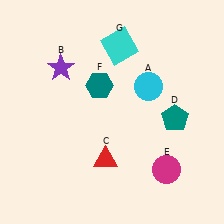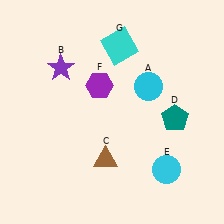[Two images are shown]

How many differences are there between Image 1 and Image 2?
There are 3 differences between the two images.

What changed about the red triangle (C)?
In Image 1, C is red. In Image 2, it changed to brown.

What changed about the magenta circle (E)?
In Image 1, E is magenta. In Image 2, it changed to cyan.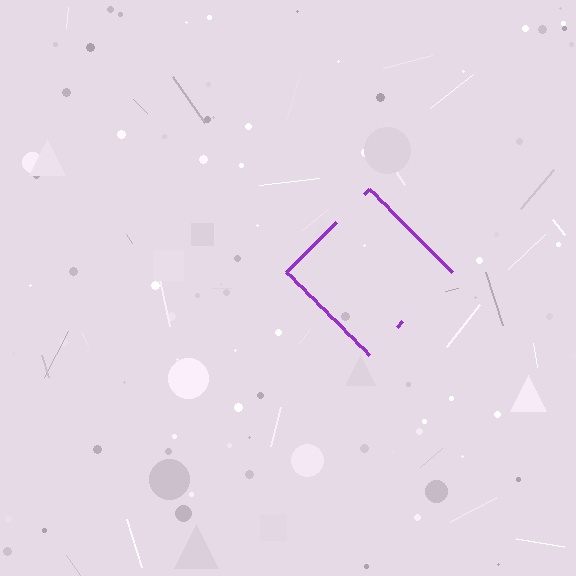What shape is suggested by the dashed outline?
The dashed outline suggests a diamond.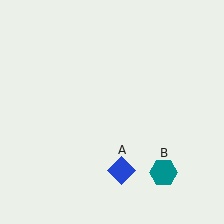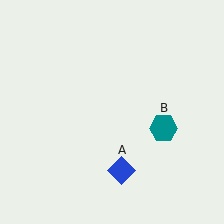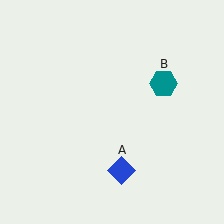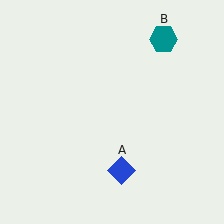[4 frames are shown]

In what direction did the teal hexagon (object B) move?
The teal hexagon (object B) moved up.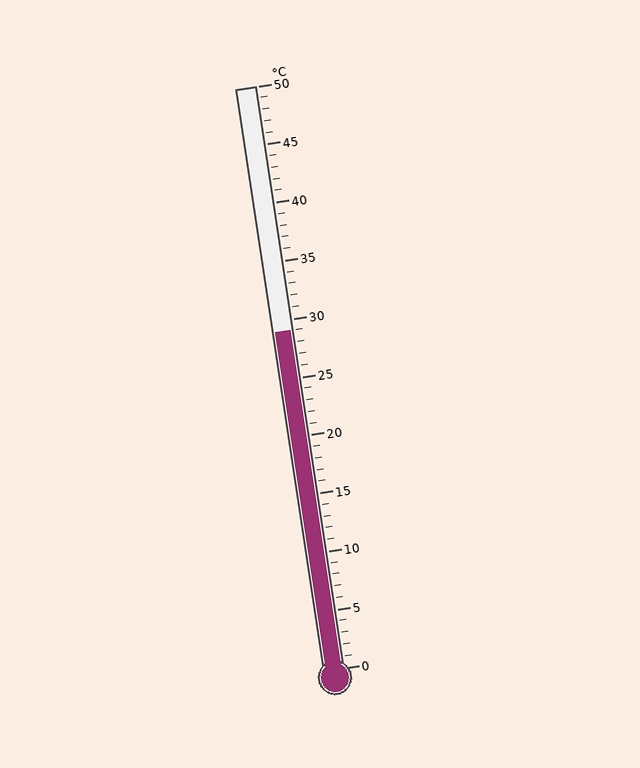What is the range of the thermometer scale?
The thermometer scale ranges from 0°C to 50°C.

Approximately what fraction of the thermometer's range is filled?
The thermometer is filled to approximately 60% of its range.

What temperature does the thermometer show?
The thermometer shows approximately 29°C.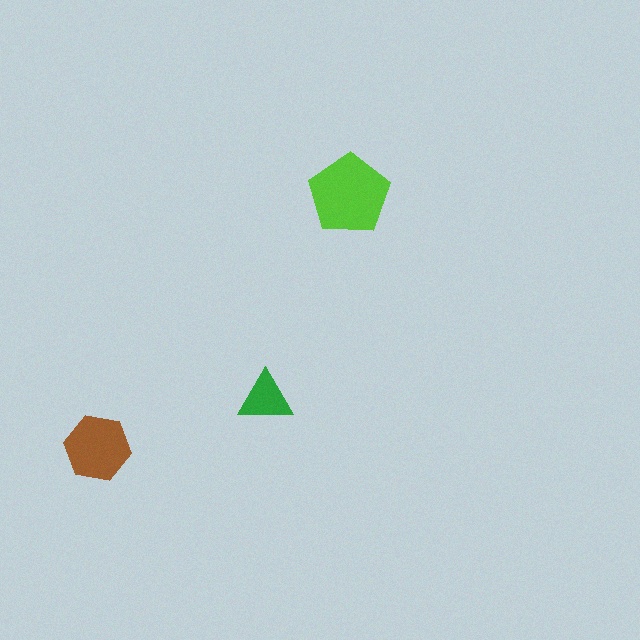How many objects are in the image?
There are 3 objects in the image.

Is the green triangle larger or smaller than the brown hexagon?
Smaller.